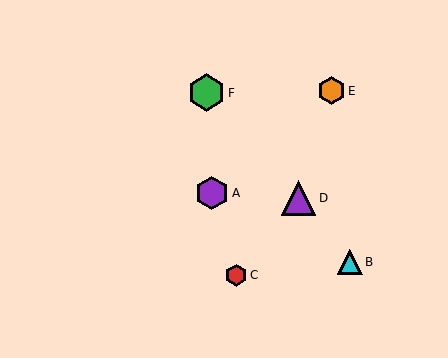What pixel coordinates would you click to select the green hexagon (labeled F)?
Click at (206, 93) to select the green hexagon F.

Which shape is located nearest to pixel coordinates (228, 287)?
The red hexagon (labeled C) at (236, 275) is nearest to that location.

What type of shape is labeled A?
Shape A is a purple hexagon.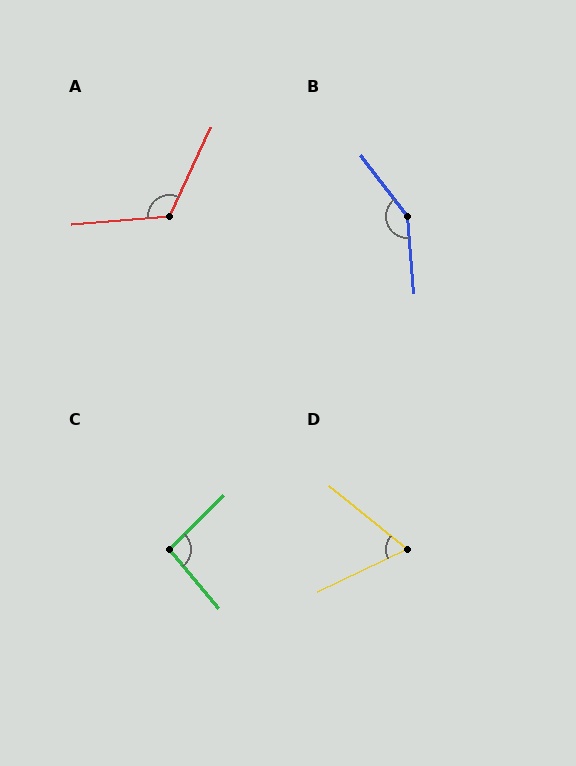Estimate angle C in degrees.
Approximately 95 degrees.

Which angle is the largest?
B, at approximately 147 degrees.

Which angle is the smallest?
D, at approximately 64 degrees.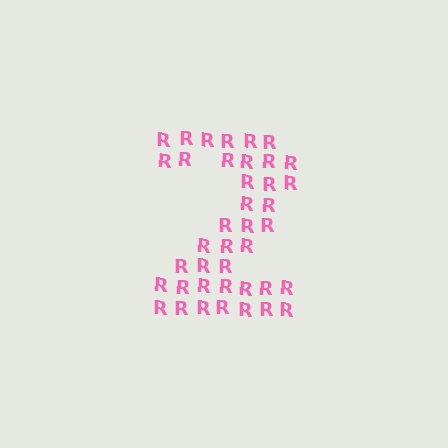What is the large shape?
The large shape is the digit 2.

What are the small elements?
The small elements are letter R's.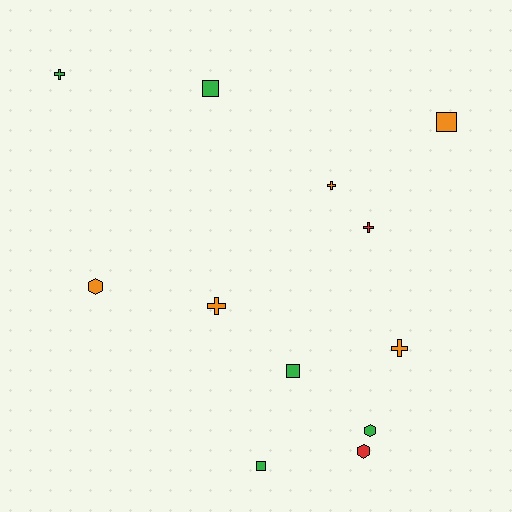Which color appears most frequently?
Orange, with 5 objects.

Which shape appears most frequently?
Cross, with 5 objects.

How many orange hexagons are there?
There is 1 orange hexagon.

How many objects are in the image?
There are 12 objects.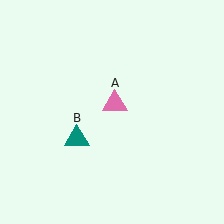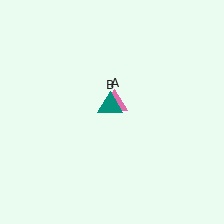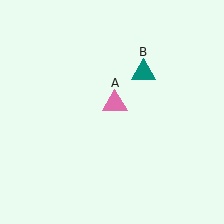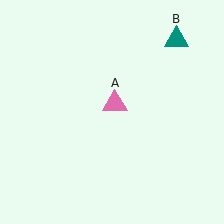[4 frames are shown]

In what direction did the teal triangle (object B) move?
The teal triangle (object B) moved up and to the right.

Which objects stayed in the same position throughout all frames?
Pink triangle (object A) remained stationary.